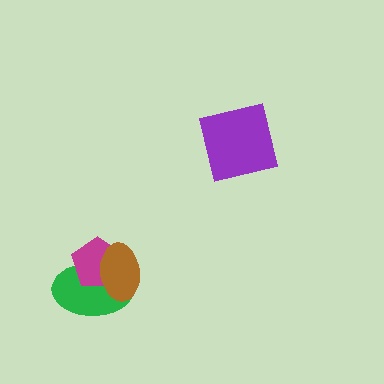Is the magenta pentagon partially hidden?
Yes, it is partially covered by another shape.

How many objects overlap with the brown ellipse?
2 objects overlap with the brown ellipse.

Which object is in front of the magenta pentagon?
The brown ellipse is in front of the magenta pentagon.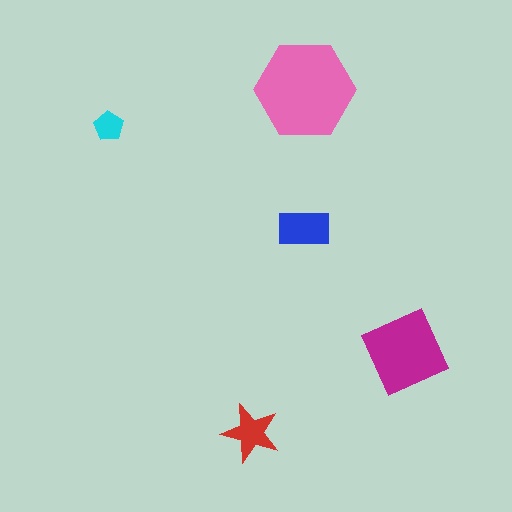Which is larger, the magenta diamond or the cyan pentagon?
The magenta diamond.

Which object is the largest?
The pink hexagon.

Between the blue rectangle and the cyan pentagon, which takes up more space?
The blue rectangle.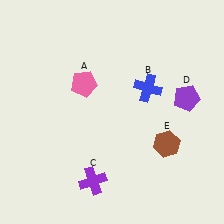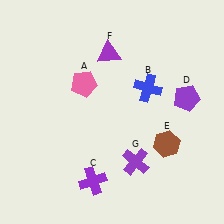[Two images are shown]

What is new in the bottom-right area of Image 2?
A purple cross (G) was added in the bottom-right area of Image 2.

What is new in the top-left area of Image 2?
A purple triangle (F) was added in the top-left area of Image 2.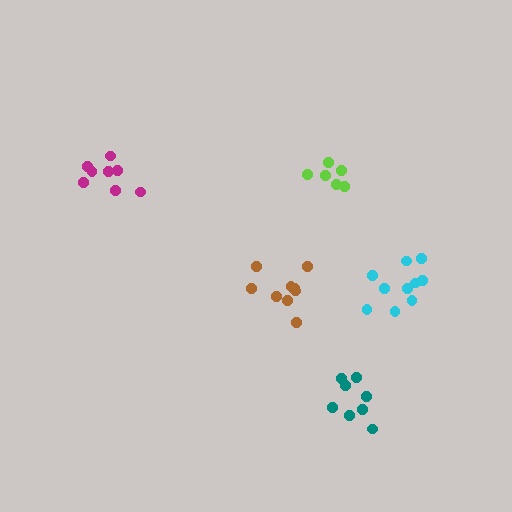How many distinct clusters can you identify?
There are 5 distinct clusters.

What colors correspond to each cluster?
The clusters are colored: cyan, teal, lime, magenta, brown.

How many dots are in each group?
Group 1: 10 dots, Group 2: 8 dots, Group 3: 6 dots, Group 4: 8 dots, Group 5: 9 dots (41 total).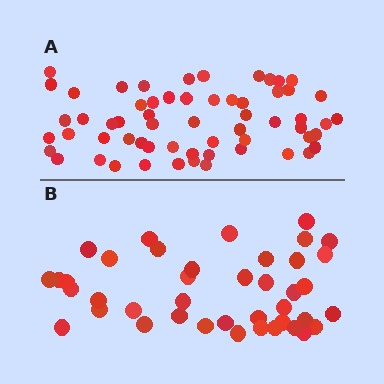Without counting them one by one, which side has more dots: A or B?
Region A (the top region) has more dots.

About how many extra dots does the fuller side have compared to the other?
Region A has approximately 20 more dots than region B.